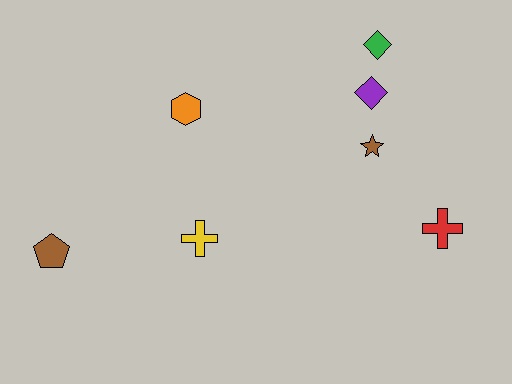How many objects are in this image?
There are 7 objects.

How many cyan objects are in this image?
There are no cyan objects.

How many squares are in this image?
There are no squares.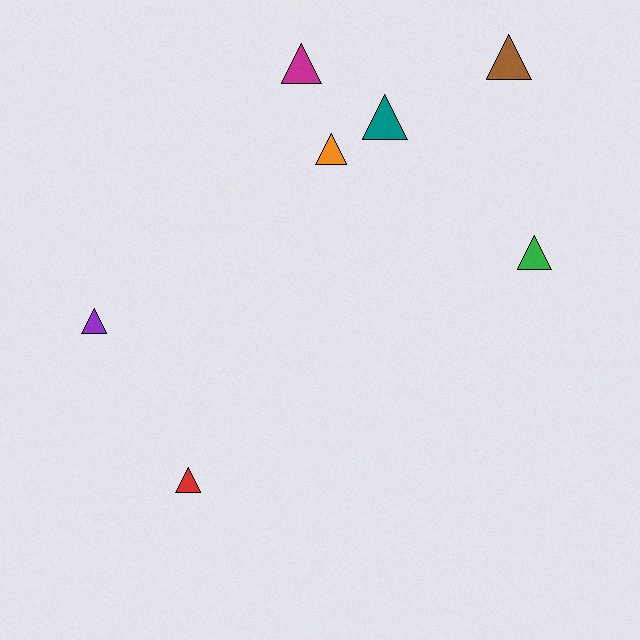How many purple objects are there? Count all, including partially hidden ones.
There is 1 purple object.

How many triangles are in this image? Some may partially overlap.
There are 7 triangles.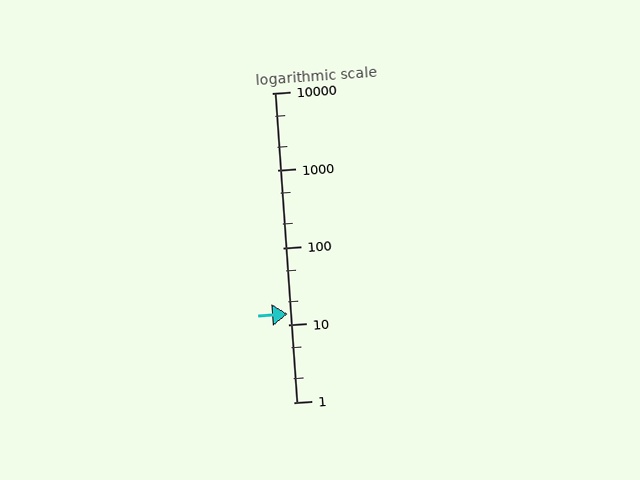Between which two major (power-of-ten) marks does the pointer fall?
The pointer is between 10 and 100.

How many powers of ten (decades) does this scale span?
The scale spans 4 decades, from 1 to 10000.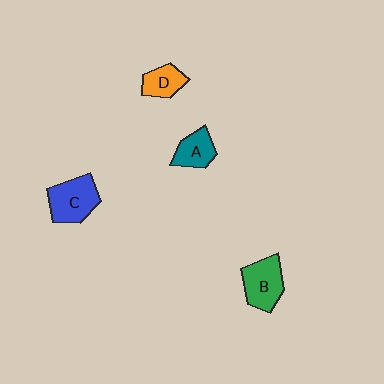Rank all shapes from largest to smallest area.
From largest to smallest: C (blue), B (green), A (teal), D (orange).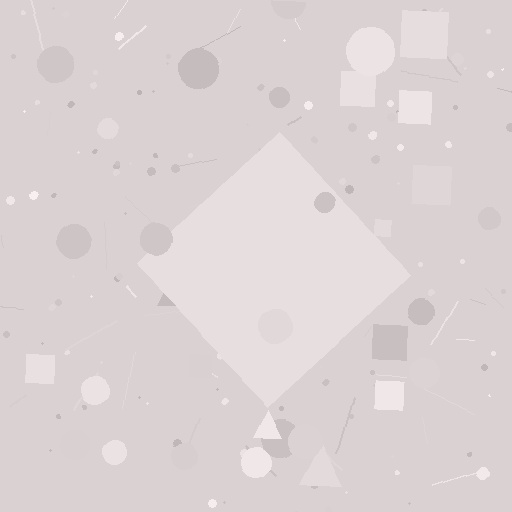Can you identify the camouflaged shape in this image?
The camouflaged shape is a diamond.